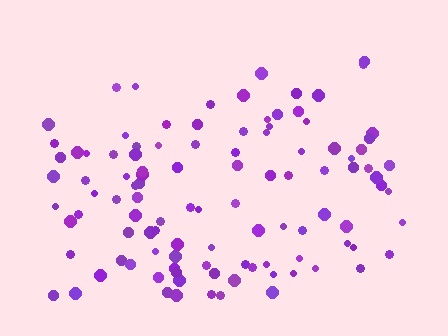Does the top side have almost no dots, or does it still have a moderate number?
Still a moderate number, just noticeably fewer than the bottom.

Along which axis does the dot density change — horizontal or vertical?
Vertical.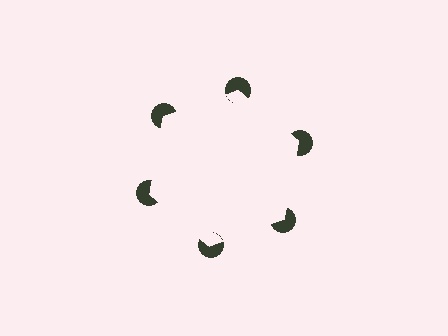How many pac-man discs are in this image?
There are 6 — one at each vertex of the illusory hexagon.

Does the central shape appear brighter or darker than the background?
It typically appears slightly brighter than the background, even though no actual brightness change is drawn.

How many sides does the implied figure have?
6 sides.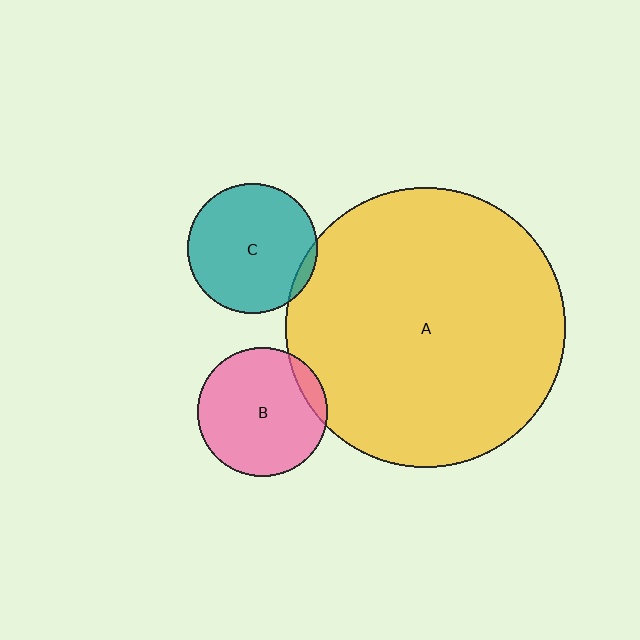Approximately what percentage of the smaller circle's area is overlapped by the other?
Approximately 5%.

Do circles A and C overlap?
Yes.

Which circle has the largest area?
Circle A (yellow).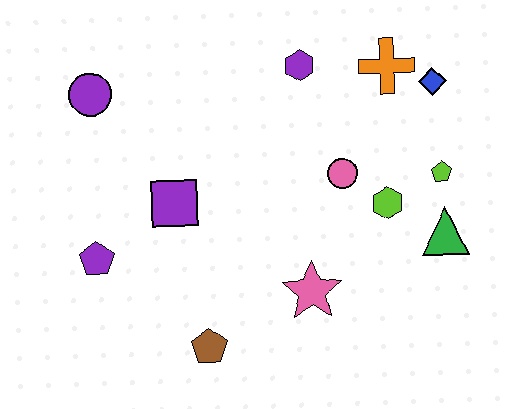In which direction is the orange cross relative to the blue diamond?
The orange cross is to the left of the blue diamond.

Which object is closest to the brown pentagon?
The pink star is closest to the brown pentagon.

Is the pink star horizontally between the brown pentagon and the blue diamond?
Yes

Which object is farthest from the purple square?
The blue diamond is farthest from the purple square.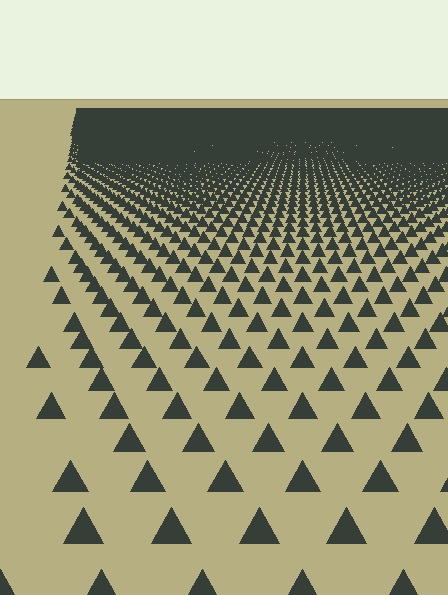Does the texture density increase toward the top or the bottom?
Density increases toward the top.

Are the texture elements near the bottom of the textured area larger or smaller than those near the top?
Larger. Near the bottom, elements are closer to the viewer and appear at a bigger on-screen size.